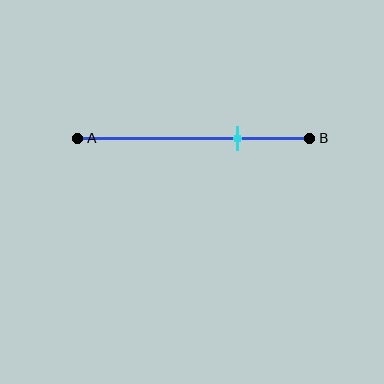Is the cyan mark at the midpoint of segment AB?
No, the mark is at about 70% from A, not at the 50% midpoint.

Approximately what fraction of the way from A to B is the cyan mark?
The cyan mark is approximately 70% of the way from A to B.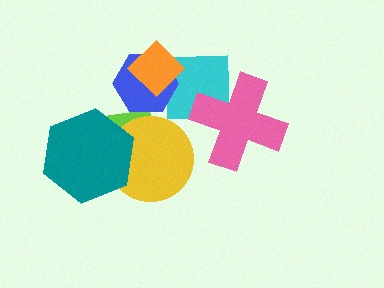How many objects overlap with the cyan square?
3 objects overlap with the cyan square.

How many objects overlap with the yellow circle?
2 objects overlap with the yellow circle.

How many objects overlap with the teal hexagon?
2 objects overlap with the teal hexagon.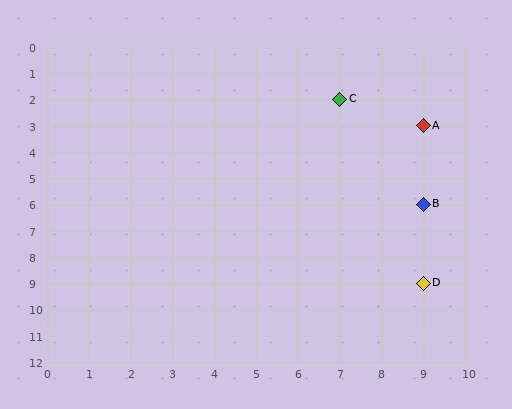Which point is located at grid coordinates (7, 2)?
Point C is at (7, 2).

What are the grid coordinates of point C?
Point C is at grid coordinates (7, 2).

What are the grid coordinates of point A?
Point A is at grid coordinates (9, 3).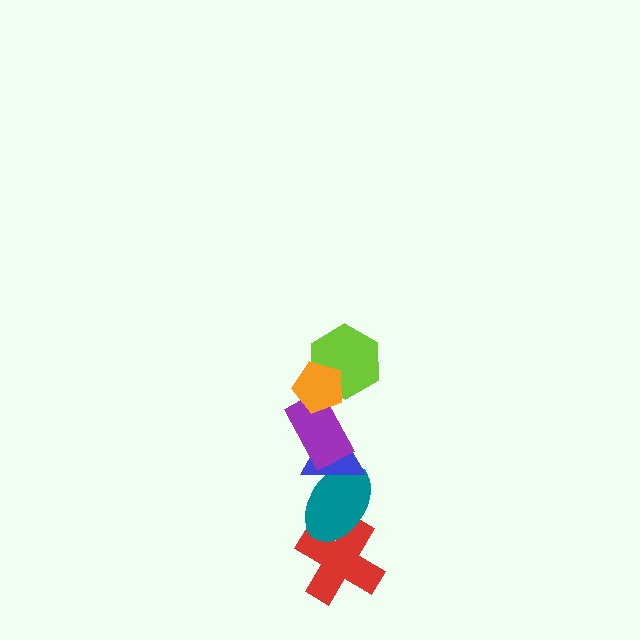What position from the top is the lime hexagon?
The lime hexagon is 2nd from the top.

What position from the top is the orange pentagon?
The orange pentagon is 1st from the top.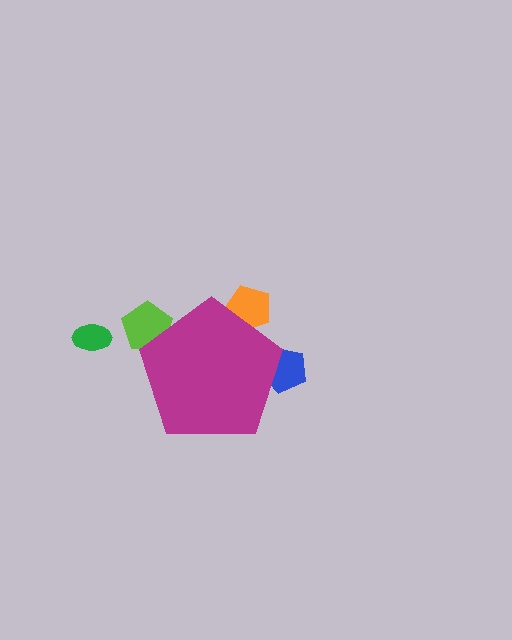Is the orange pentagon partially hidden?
Yes, the orange pentagon is partially hidden behind the magenta pentagon.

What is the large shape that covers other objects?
A magenta pentagon.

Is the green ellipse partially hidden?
No, the green ellipse is fully visible.